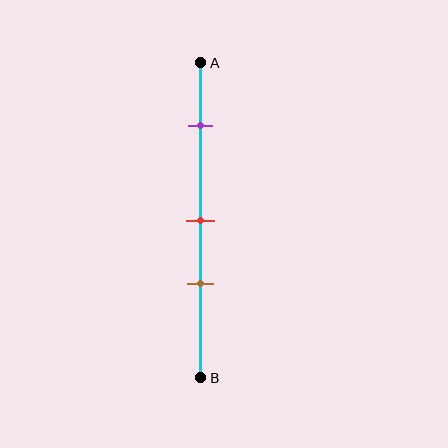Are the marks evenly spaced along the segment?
No, the marks are not evenly spaced.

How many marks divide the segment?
There are 3 marks dividing the segment.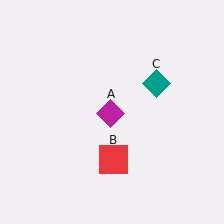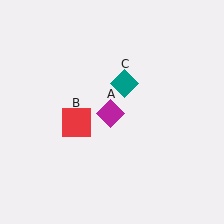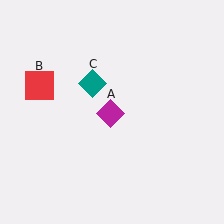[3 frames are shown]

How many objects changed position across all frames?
2 objects changed position: red square (object B), teal diamond (object C).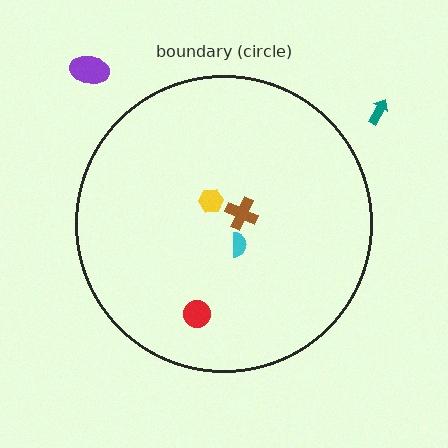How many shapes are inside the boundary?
4 inside, 2 outside.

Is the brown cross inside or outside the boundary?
Inside.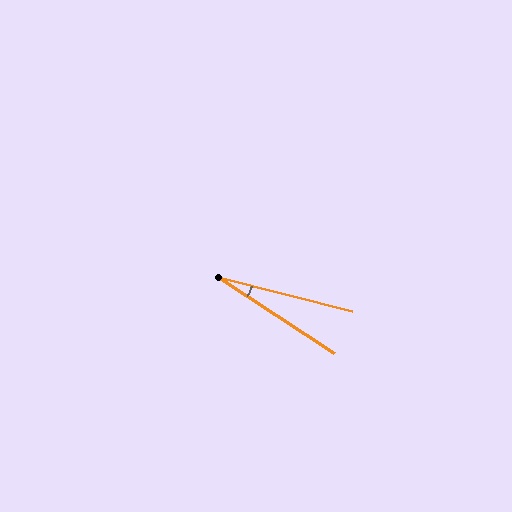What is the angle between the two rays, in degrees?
Approximately 19 degrees.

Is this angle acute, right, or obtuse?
It is acute.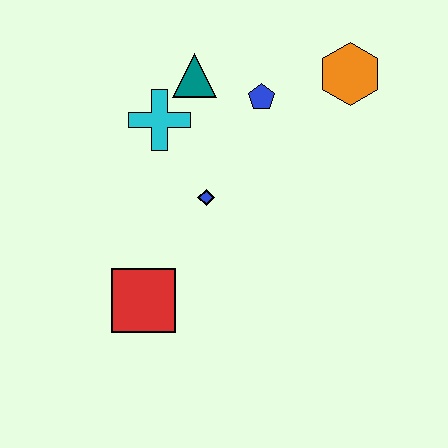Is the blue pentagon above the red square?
Yes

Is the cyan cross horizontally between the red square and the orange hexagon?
Yes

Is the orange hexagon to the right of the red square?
Yes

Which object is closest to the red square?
The blue diamond is closest to the red square.